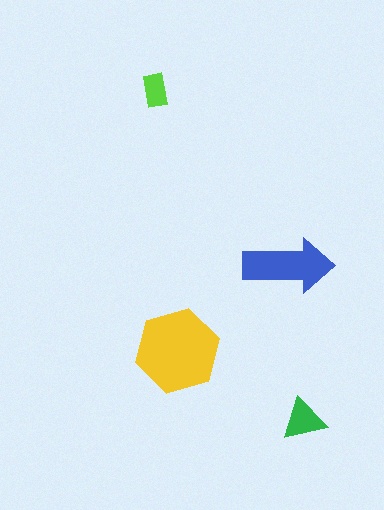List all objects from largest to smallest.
The yellow hexagon, the blue arrow, the green triangle, the lime rectangle.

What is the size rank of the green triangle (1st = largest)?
3rd.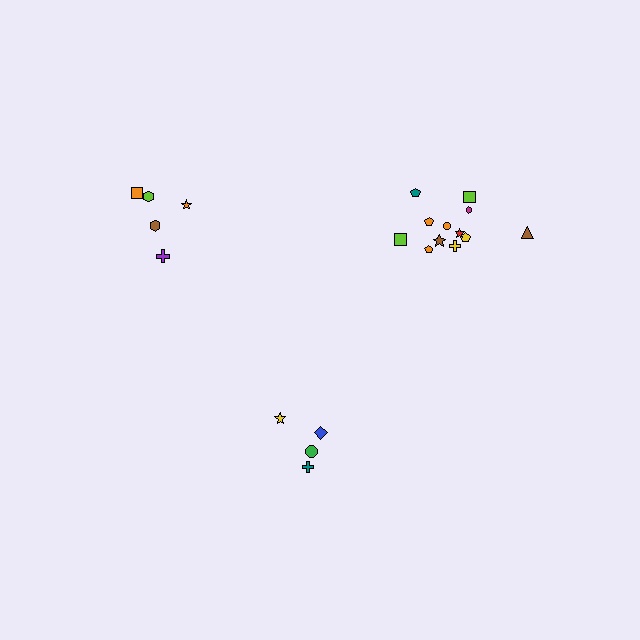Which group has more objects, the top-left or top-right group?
The top-right group.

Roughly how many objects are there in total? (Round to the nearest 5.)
Roughly 20 objects in total.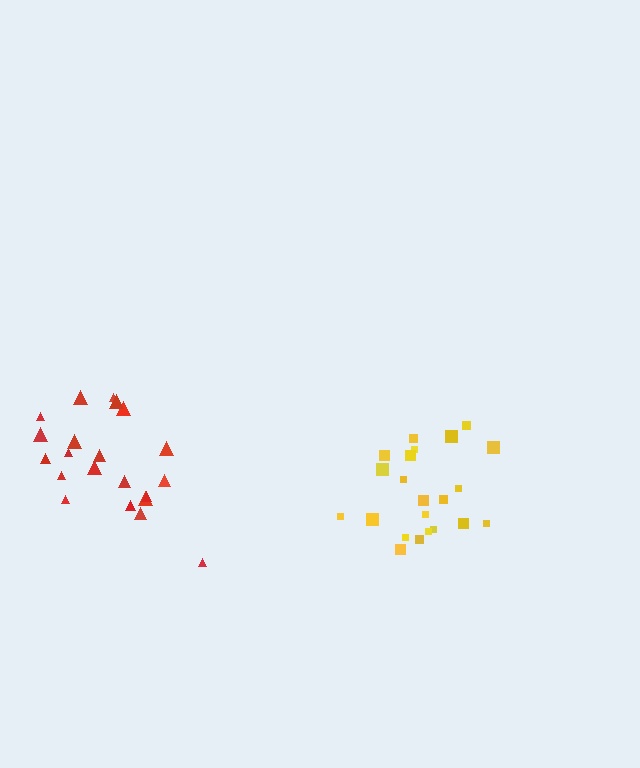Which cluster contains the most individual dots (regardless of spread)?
Yellow (22).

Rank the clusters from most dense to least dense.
yellow, red.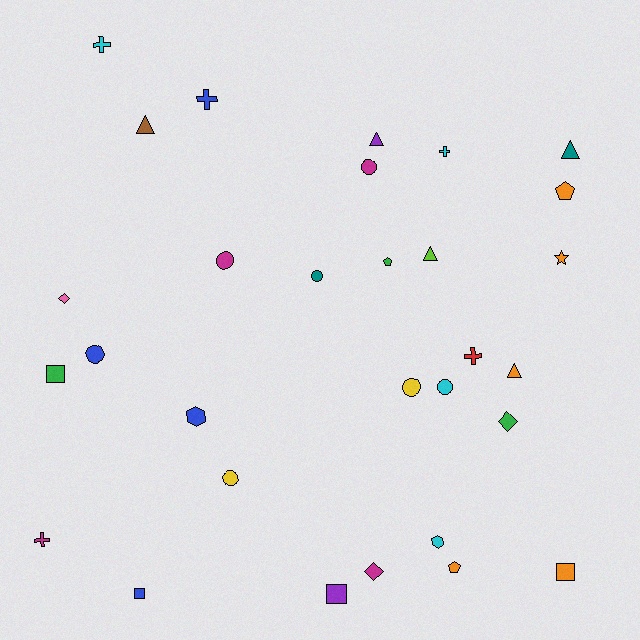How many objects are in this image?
There are 30 objects.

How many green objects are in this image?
There are 3 green objects.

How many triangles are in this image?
There are 5 triangles.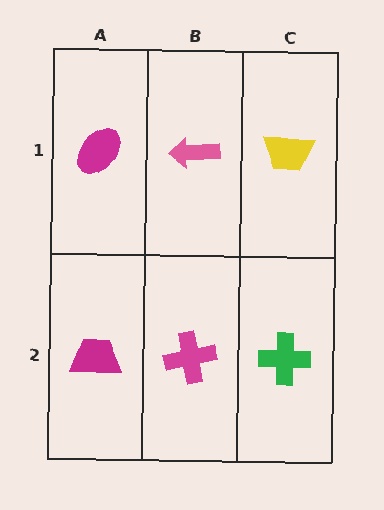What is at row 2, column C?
A green cross.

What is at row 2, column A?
A magenta trapezoid.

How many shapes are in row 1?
3 shapes.